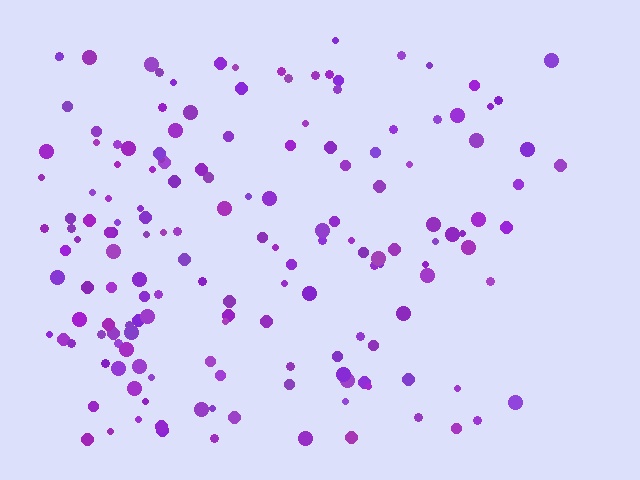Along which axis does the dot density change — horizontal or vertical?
Horizontal.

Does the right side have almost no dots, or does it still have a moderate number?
Still a moderate number, just noticeably fewer than the left.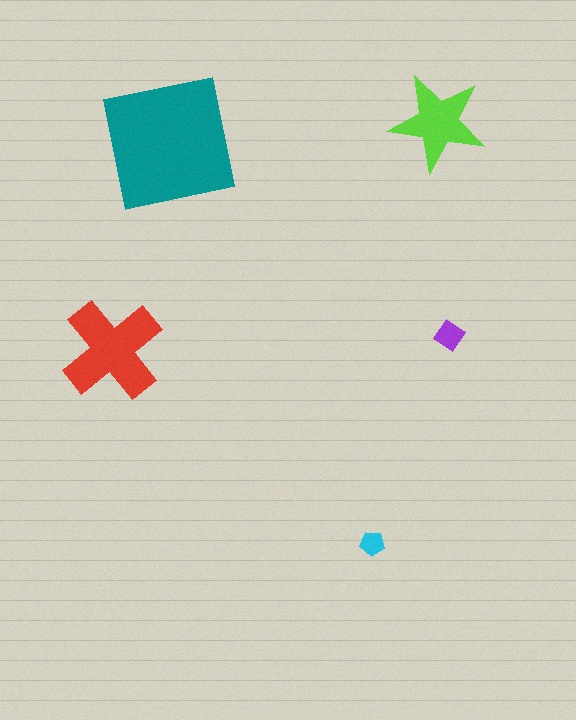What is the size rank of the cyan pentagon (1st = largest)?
5th.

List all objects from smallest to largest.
The cyan pentagon, the purple diamond, the lime star, the red cross, the teal square.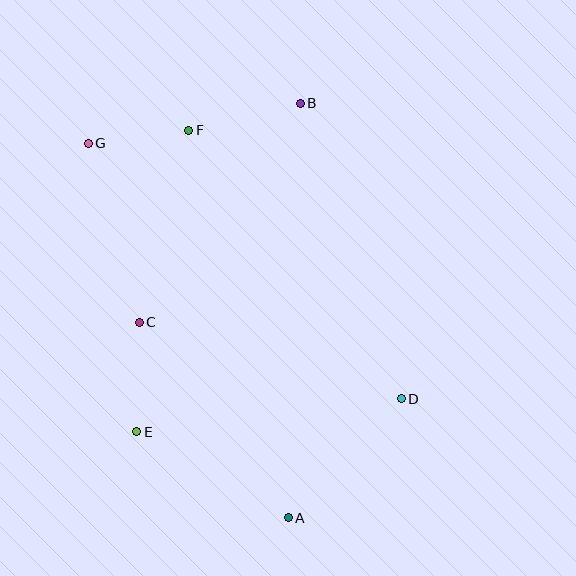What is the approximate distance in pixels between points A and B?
The distance between A and B is approximately 415 pixels.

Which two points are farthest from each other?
Points A and G are farthest from each other.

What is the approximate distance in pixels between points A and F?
The distance between A and F is approximately 400 pixels.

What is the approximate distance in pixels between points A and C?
The distance between A and C is approximately 246 pixels.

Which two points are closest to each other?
Points F and G are closest to each other.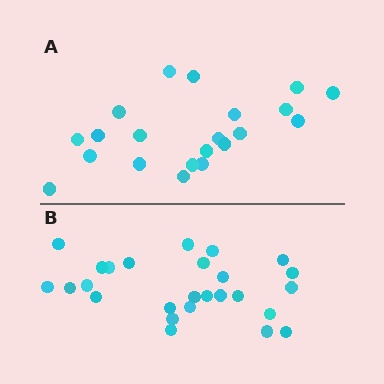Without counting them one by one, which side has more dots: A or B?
Region B (the bottom region) has more dots.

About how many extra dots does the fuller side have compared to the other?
Region B has about 5 more dots than region A.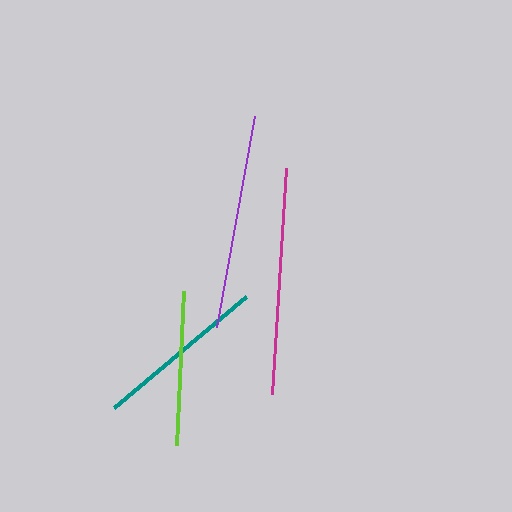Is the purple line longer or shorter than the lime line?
The purple line is longer than the lime line.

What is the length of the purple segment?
The purple segment is approximately 214 pixels long.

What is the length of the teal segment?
The teal segment is approximately 172 pixels long.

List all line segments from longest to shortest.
From longest to shortest: magenta, purple, teal, lime.